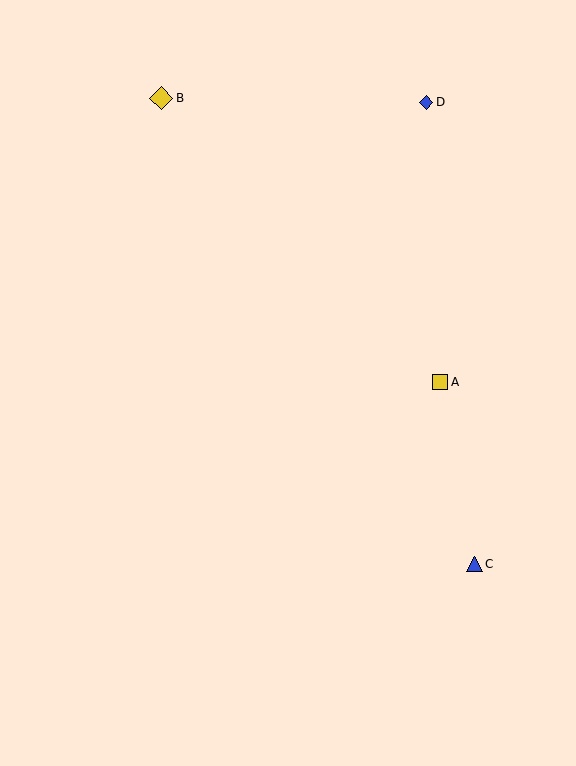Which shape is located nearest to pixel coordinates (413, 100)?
The blue diamond (labeled D) at (426, 102) is nearest to that location.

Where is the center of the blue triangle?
The center of the blue triangle is at (474, 564).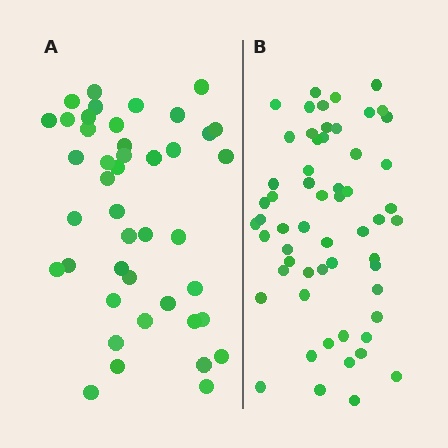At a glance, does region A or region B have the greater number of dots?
Region B (the right region) has more dots.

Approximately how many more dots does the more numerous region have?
Region B has approximately 15 more dots than region A.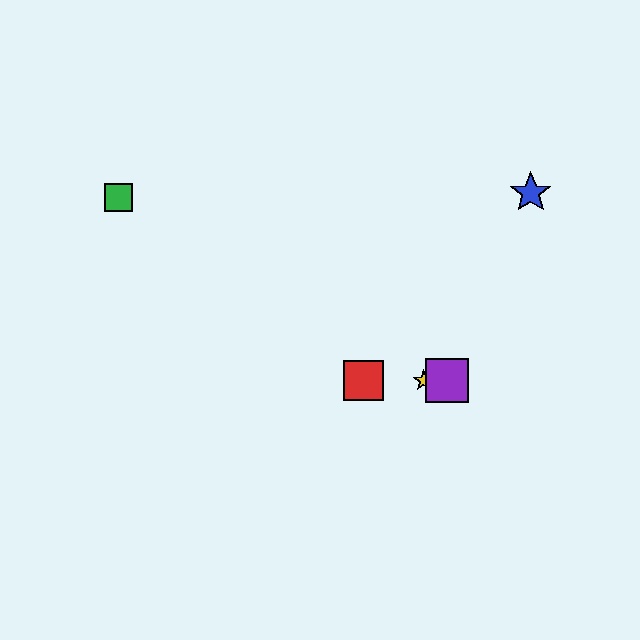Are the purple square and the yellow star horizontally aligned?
Yes, both are at y≈381.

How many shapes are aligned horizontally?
3 shapes (the red square, the yellow star, the purple square) are aligned horizontally.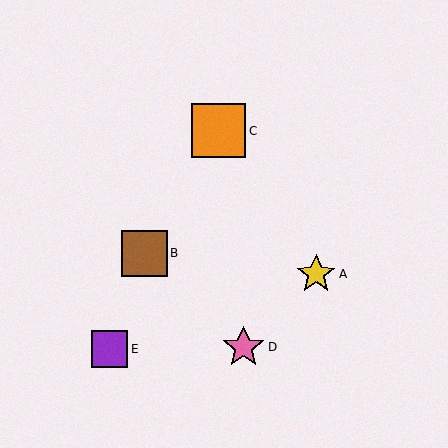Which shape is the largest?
The orange square (labeled C) is the largest.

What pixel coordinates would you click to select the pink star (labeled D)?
Click at (243, 347) to select the pink star D.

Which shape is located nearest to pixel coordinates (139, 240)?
The brown square (labeled B) at (144, 253) is nearest to that location.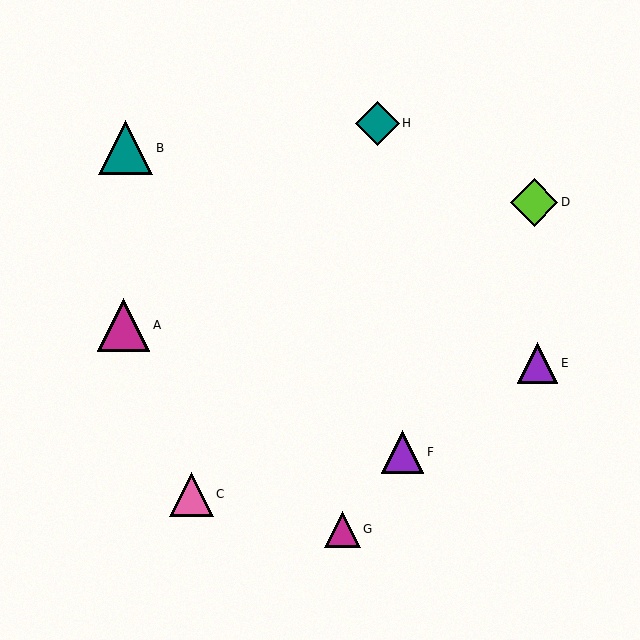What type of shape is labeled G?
Shape G is a magenta triangle.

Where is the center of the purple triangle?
The center of the purple triangle is at (403, 452).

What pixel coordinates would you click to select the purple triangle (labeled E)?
Click at (538, 363) to select the purple triangle E.